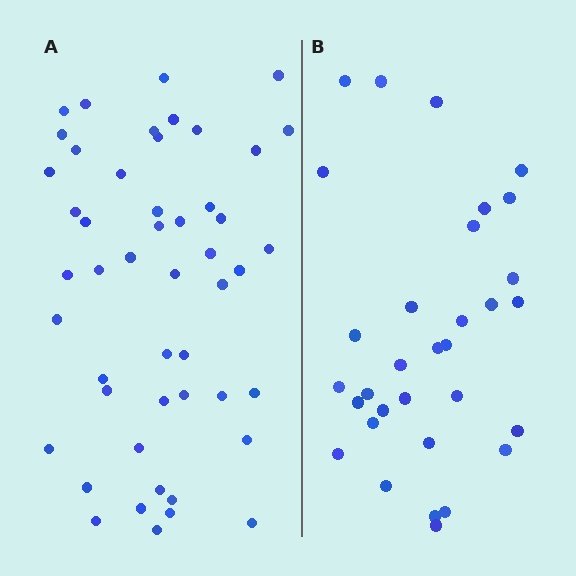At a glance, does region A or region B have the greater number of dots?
Region A (the left region) has more dots.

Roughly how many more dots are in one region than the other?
Region A has approximately 15 more dots than region B.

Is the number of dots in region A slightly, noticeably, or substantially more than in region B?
Region A has substantially more. The ratio is roughly 1.5 to 1.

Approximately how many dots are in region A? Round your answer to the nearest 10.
About 50 dots. (The exact count is 49, which rounds to 50.)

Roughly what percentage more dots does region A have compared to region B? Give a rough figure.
About 55% more.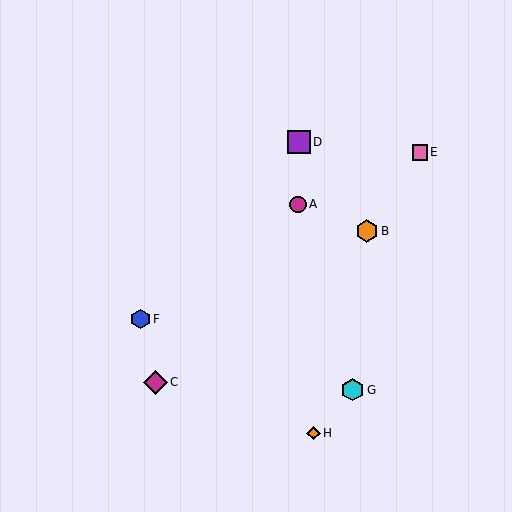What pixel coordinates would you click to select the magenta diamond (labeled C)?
Click at (155, 382) to select the magenta diamond C.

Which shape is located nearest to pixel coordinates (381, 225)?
The orange hexagon (labeled B) at (367, 231) is nearest to that location.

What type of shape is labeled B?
Shape B is an orange hexagon.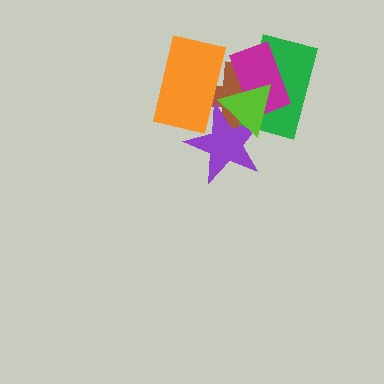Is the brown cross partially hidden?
Yes, it is partially covered by another shape.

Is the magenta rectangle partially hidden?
Yes, it is partially covered by another shape.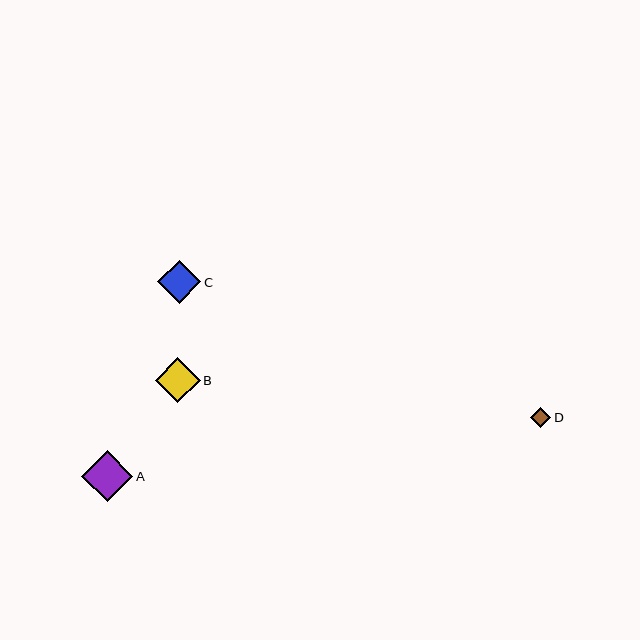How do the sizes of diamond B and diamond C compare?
Diamond B and diamond C are approximately the same size.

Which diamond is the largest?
Diamond A is the largest with a size of approximately 51 pixels.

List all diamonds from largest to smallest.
From largest to smallest: A, B, C, D.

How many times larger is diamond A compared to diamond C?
Diamond A is approximately 1.2 times the size of diamond C.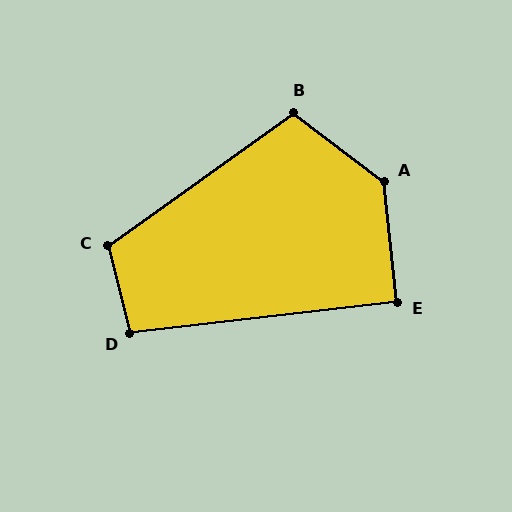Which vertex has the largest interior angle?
A, at approximately 133 degrees.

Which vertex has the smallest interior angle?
E, at approximately 91 degrees.